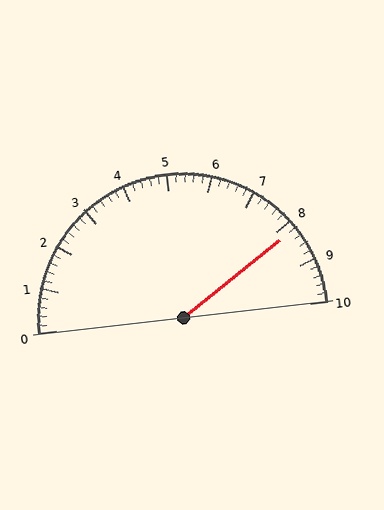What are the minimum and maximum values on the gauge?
The gauge ranges from 0 to 10.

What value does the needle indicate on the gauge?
The needle indicates approximately 8.2.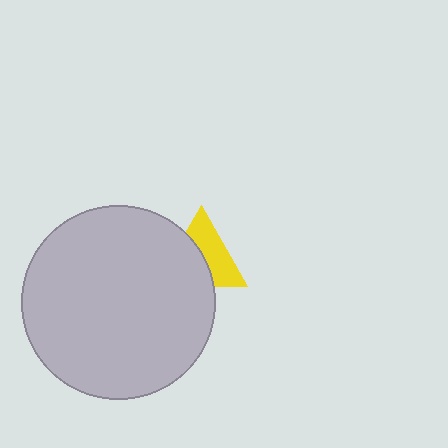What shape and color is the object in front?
The object in front is a light gray circle.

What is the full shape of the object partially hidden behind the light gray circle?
The partially hidden object is a yellow triangle.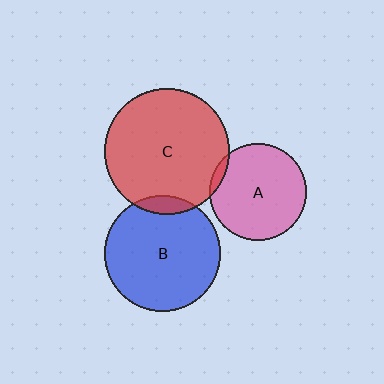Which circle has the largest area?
Circle C (red).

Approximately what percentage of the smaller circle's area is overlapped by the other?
Approximately 10%.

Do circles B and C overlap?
Yes.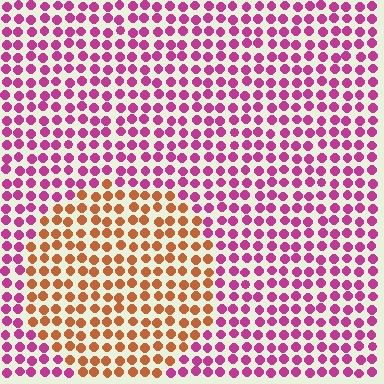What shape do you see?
I see a circle.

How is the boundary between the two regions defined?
The boundary is defined purely by a slight shift in hue (about 61 degrees). Spacing, size, and orientation are identical on both sides.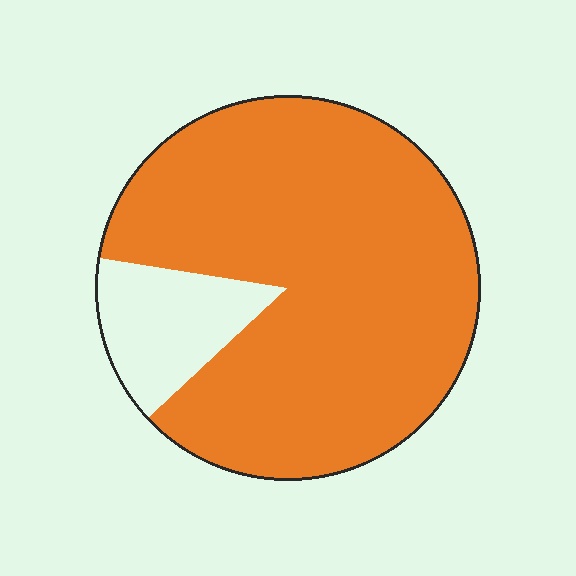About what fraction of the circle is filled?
About seven eighths (7/8).